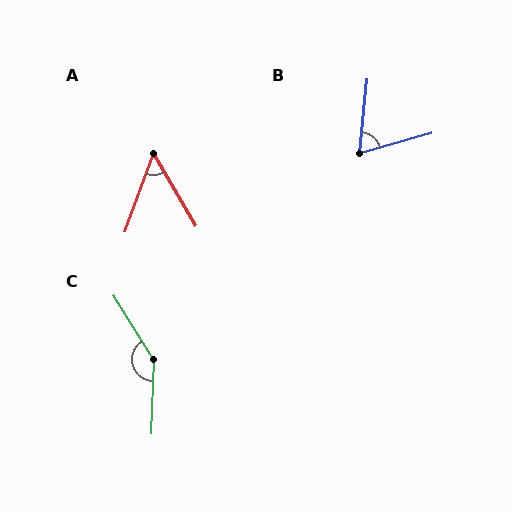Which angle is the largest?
C, at approximately 146 degrees.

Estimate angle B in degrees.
Approximately 69 degrees.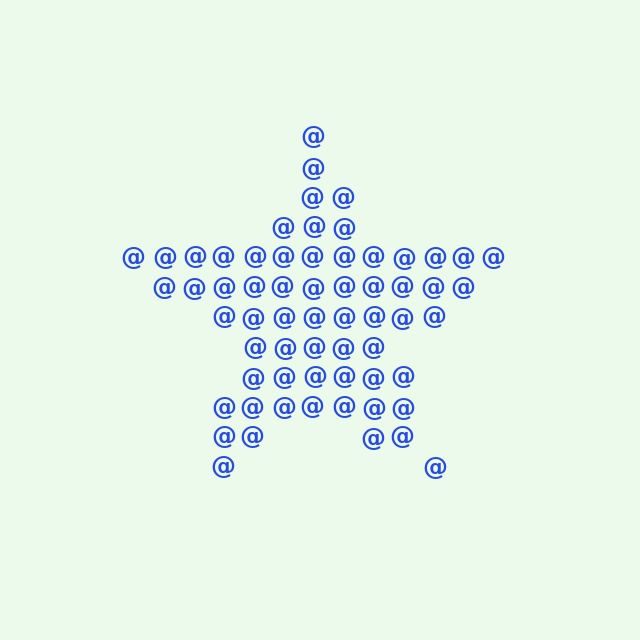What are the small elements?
The small elements are at signs.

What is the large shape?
The large shape is a star.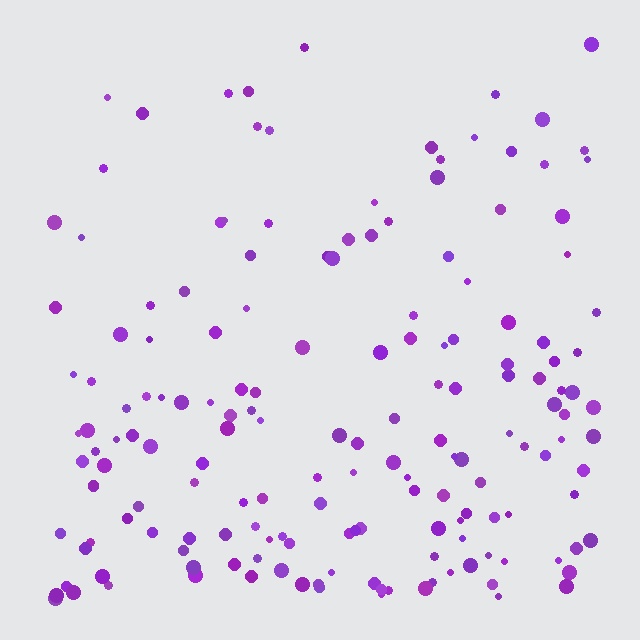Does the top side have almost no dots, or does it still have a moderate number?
Still a moderate number, just noticeably fewer than the bottom.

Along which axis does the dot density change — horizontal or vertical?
Vertical.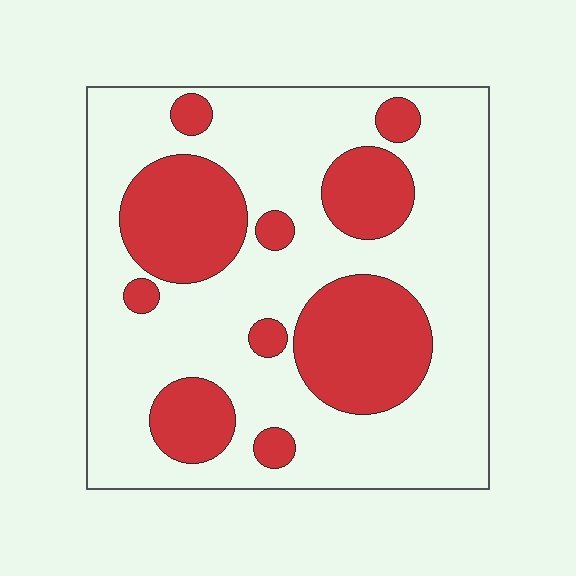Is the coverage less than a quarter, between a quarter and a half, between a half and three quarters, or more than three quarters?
Between a quarter and a half.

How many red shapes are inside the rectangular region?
10.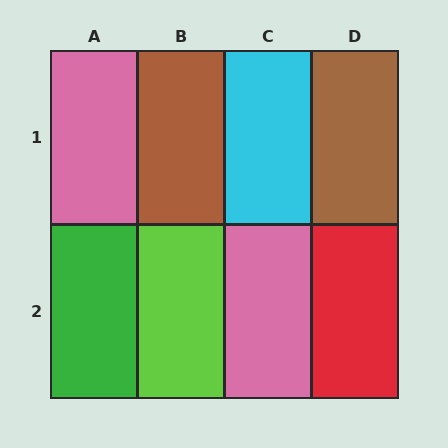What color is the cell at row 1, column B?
Brown.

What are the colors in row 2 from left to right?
Green, lime, pink, red.